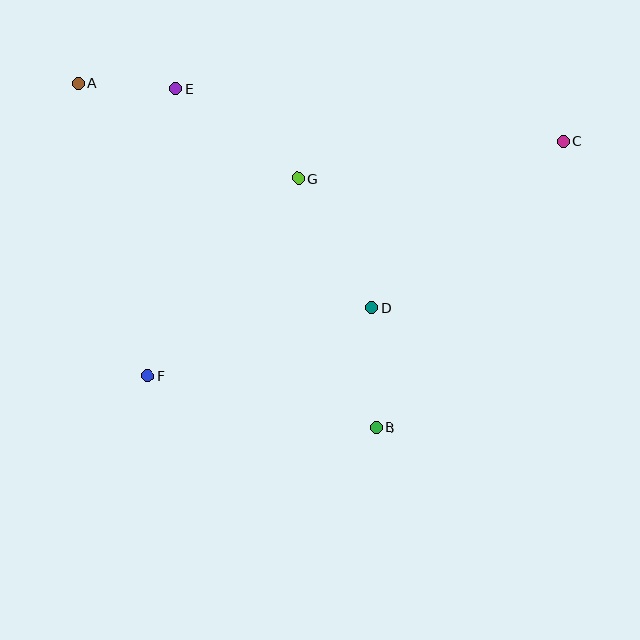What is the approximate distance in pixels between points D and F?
The distance between D and F is approximately 235 pixels.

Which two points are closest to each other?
Points A and E are closest to each other.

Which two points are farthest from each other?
Points A and C are farthest from each other.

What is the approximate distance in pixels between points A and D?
The distance between A and D is approximately 370 pixels.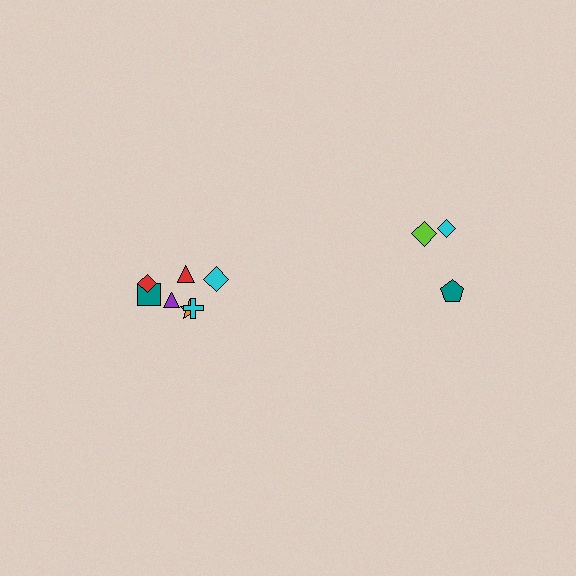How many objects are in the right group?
There are 3 objects.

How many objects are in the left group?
There are 7 objects.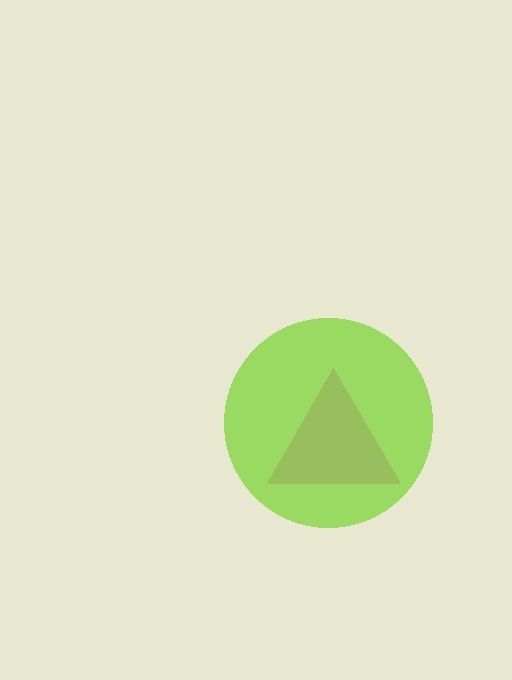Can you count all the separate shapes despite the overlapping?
Yes, there are 2 separate shapes.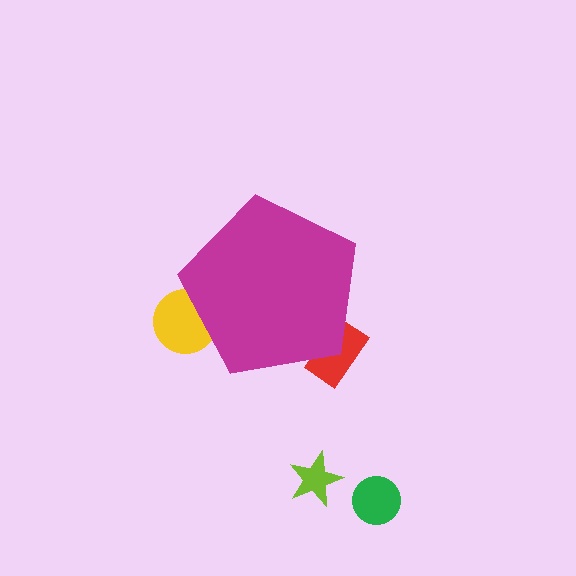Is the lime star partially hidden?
No, the lime star is fully visible.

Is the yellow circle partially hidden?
Yes, the yellow circle is partially hidden behind the magenta pentagon.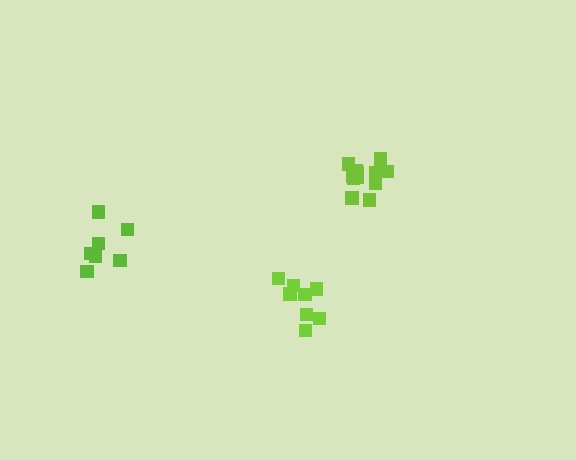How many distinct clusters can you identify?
There are 3 distinct clusters.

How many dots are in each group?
Group 1: 12 dots, Group 2: 7 dots, Group 3: 8 dots (27 total).